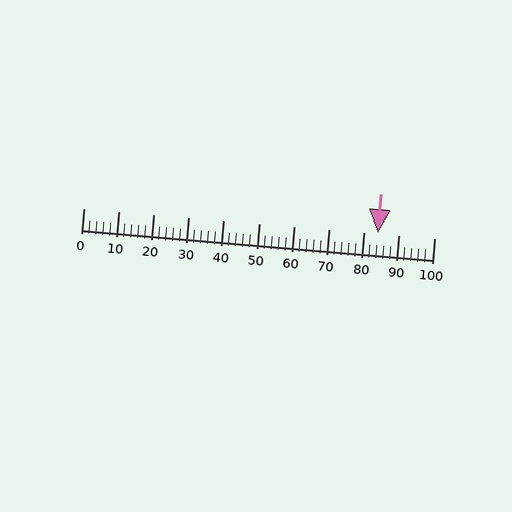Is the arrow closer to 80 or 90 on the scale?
The arrow is closer to 80.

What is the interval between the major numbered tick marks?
The major tick marks are spaced 10 units apart.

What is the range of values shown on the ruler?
The ruler shows values from 0 to 100.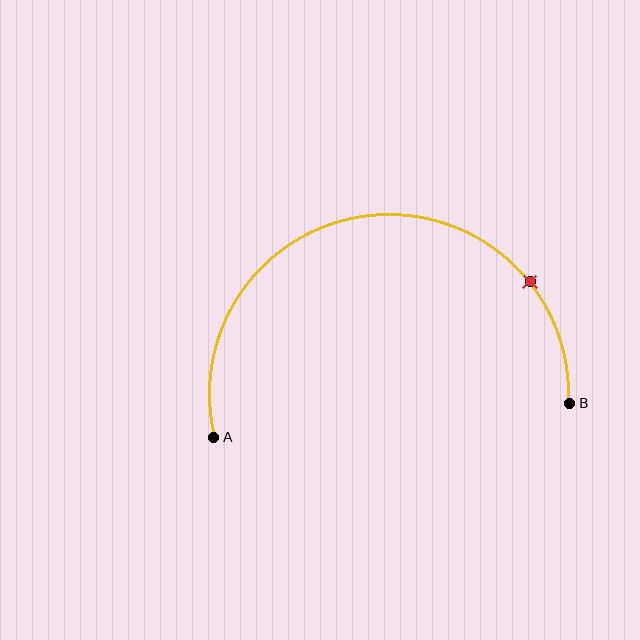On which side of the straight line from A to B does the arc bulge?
The arc bulges above the straight line connecting A and B.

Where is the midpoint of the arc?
The arc midpoint is the point on the curve farthest from the straight line joining A and B. It sits above that line.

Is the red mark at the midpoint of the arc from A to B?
No. The red mark lies on the arc but is closer to endpoint B. The arc midpoint would be at the point on the curve equidistant along the arc from both A and B.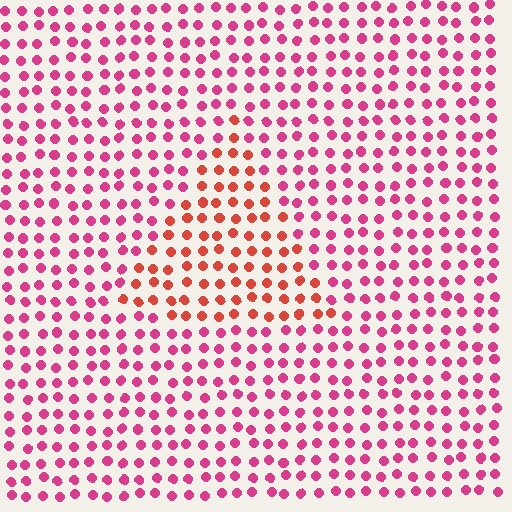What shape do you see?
I see a triangle.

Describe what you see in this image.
The image is filled with small magenta elements in a uniform arrangement. A triangle-shaped region is visible where the elements are tinted to a slightly different hue, forming a subtle color boundary.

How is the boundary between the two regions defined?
The boundary is defined purely by a slight shift in hue (about 35 degrees). Spacing, size, and orientation are identical on both sides.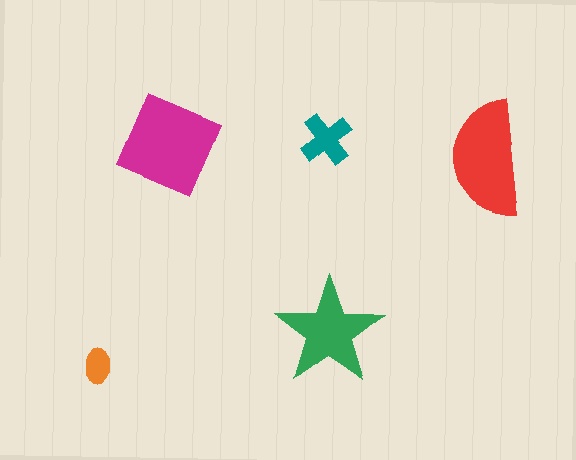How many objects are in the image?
There are 5 objects in the image.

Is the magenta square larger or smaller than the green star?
Larger.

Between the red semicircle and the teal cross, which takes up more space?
The red semicircle.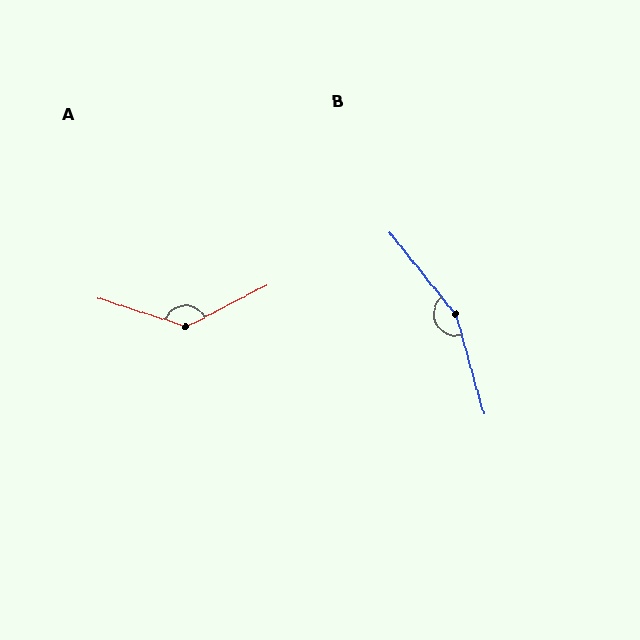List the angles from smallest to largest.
A (134°), B (157°).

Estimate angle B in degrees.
Approximately 157 degrees.